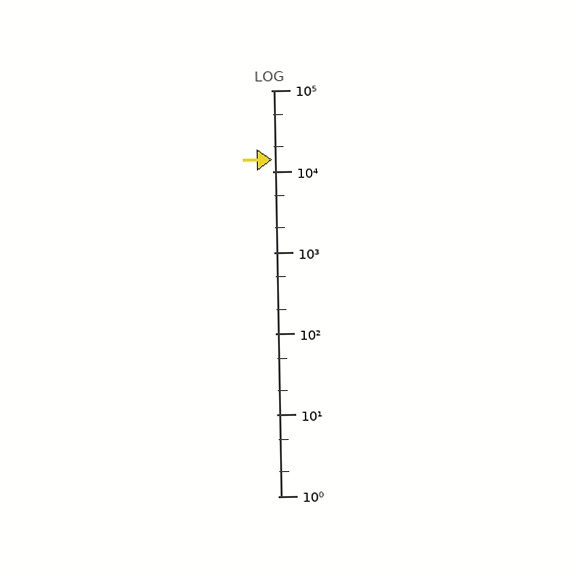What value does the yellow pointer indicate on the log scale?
The pointer indicates approximately 14000.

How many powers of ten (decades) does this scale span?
The scale spans 5 decades, from 1 to 100000.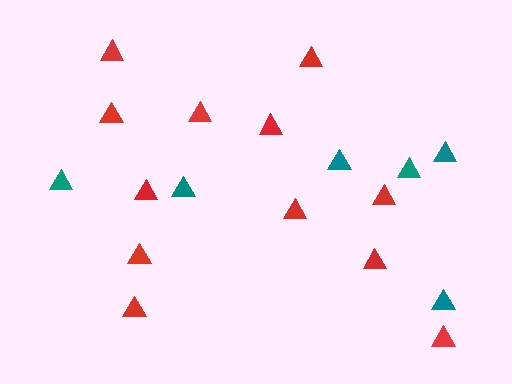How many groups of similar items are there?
There are 2 groups: one group of red triangles (12) and one group of teal triangles (6).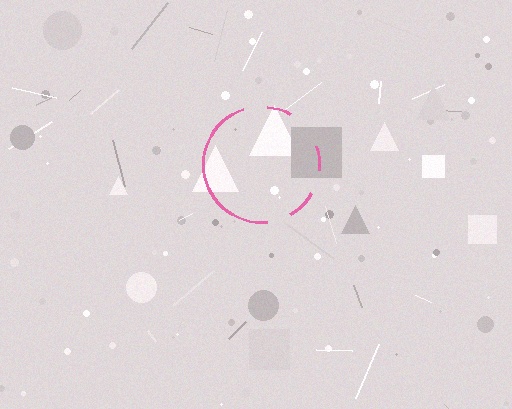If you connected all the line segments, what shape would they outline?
They would outline a circle.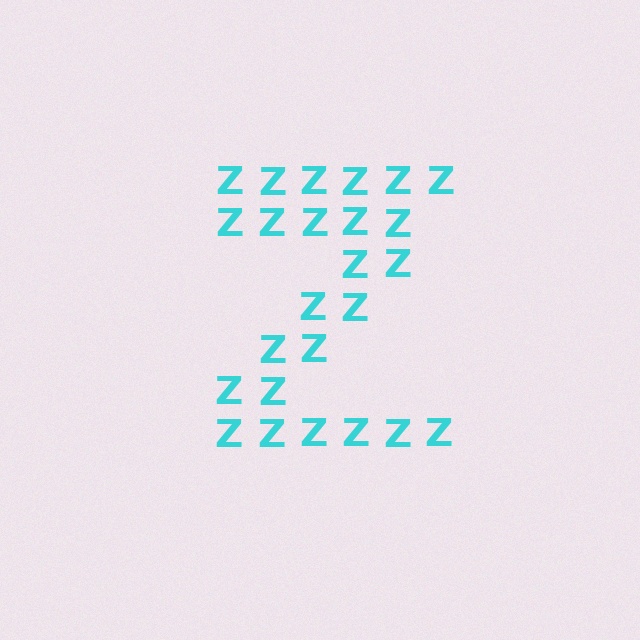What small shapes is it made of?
It is made of small letter Z's.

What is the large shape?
The large shape is the letter Z.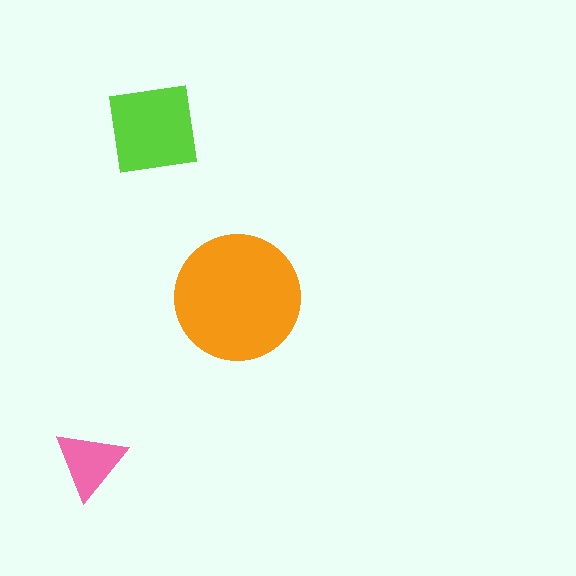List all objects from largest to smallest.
The orange circle, the lime square, the pink triangle.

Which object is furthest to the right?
The orange circle is rightmost.